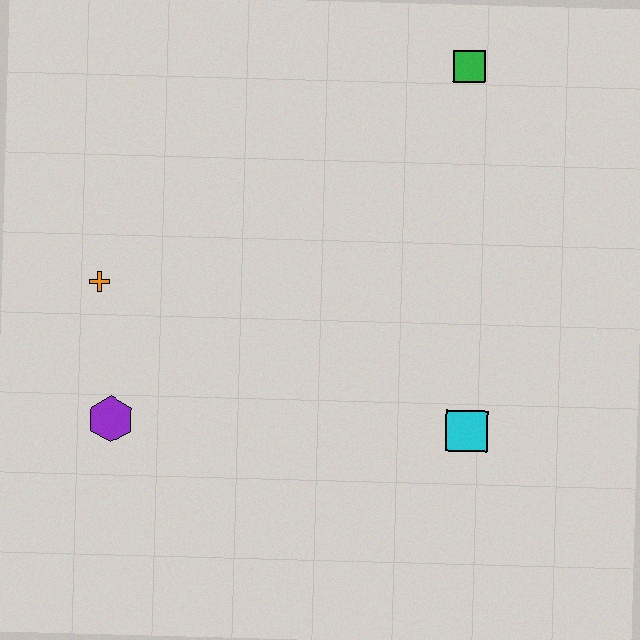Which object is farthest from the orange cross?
The green square is farthest from the orange cross.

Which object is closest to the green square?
The cyan square is closest to the green square.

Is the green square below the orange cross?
No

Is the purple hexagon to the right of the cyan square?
No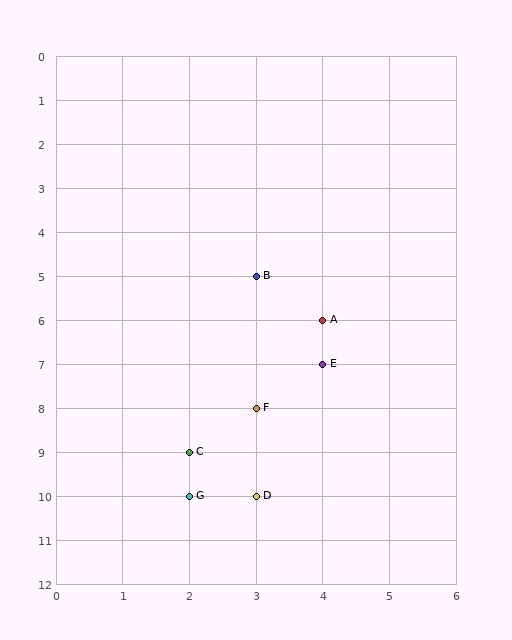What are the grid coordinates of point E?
Point E is at grid coordinates (4, 7).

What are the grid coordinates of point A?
Point A is at grid coordinates (4, 6).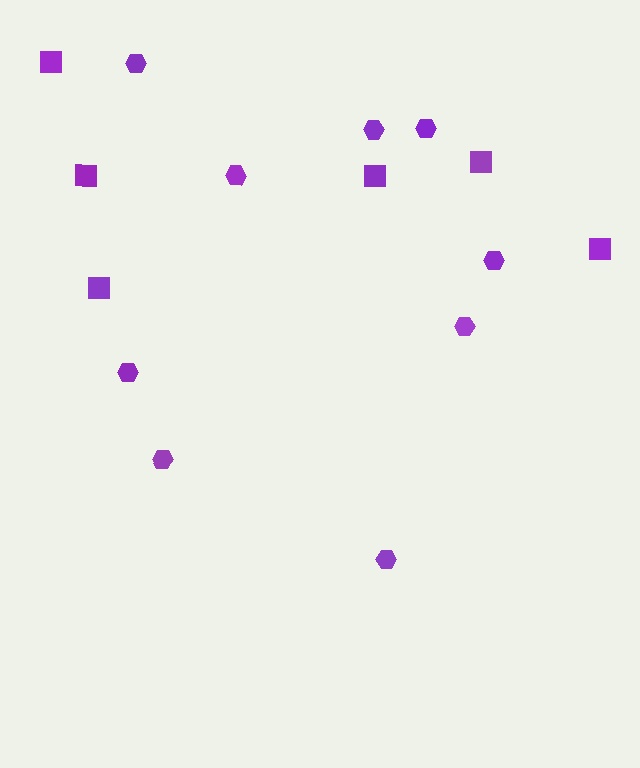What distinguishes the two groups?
There are 2 groups: one group of squares (6) and one group of hexagons (9).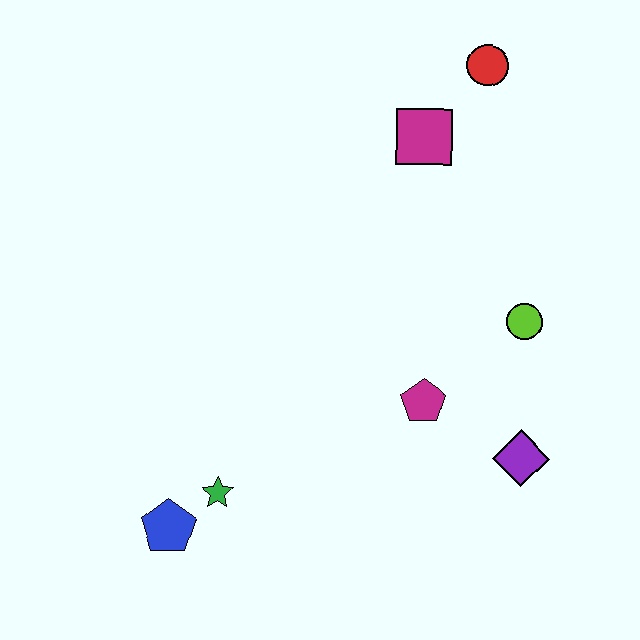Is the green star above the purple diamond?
No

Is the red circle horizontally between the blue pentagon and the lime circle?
Yes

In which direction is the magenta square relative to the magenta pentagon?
The magenta square is above the magenta pentagon.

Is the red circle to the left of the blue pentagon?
No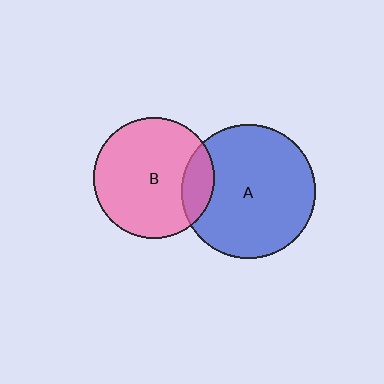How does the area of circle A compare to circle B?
Approximately 1.2 times.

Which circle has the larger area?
Circle A (blue).